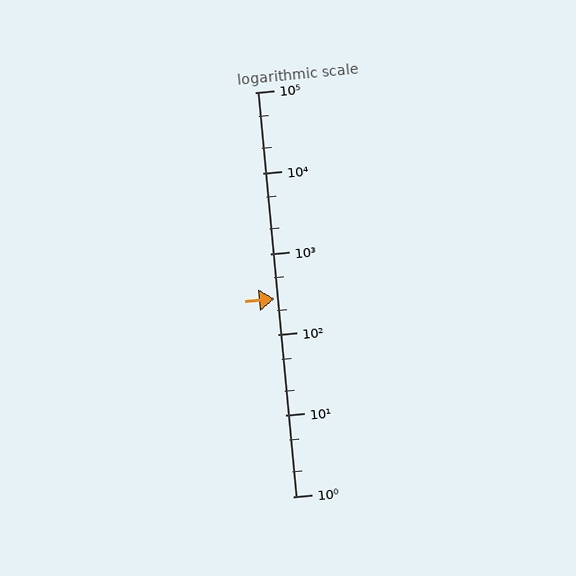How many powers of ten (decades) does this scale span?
The scale spans 5 decades, from 1 to 100000.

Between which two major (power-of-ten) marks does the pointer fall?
The pointer is between 100 and 1000.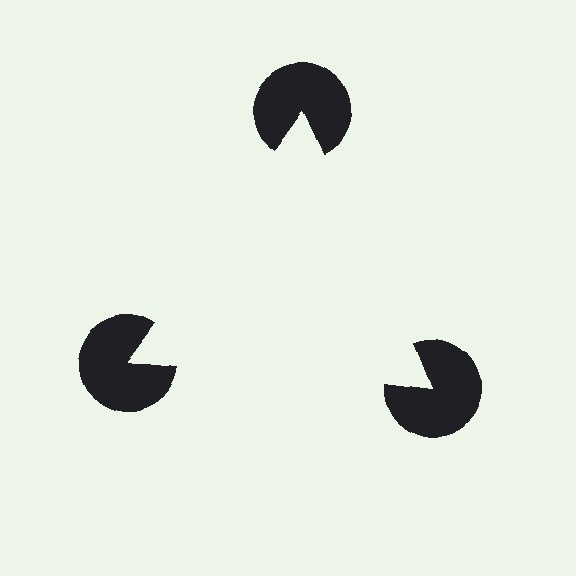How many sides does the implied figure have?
3 sides.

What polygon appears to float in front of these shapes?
An illusory triangle — its edges are inferred from the aligned wedge cuts in the pac-man discs, not physically drawn.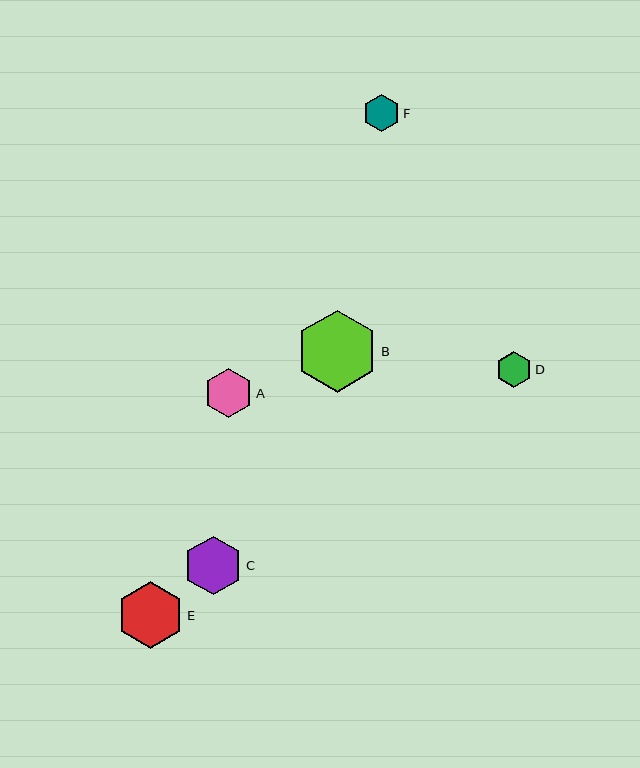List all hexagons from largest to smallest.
From largest to smallest: B, E, C, A, F, D.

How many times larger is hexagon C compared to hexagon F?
Hexagon C is approximately 1.6 times the size of hexagon F.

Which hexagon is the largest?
Hexagon B is the largest with a size of approximately 82 pixels.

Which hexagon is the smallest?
Hexagon D is the smallest with a size of approximately 35 pixels.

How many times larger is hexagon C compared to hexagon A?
Hexagon C is approximately 1.2 times the size of hexagon A.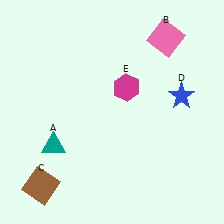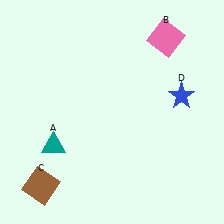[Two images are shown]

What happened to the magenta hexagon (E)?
The magenta hexagon (E) was removed in Image 2. It was in the top-right area of Image 1.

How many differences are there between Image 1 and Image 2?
There is 1 difference between the two images.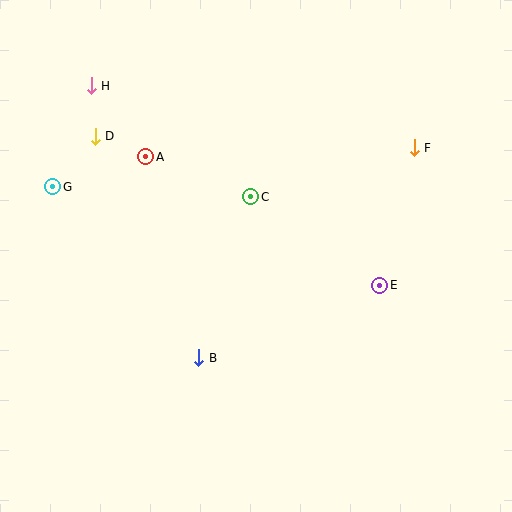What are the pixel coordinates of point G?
Point G is at (53, 187).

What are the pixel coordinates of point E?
Point E is at (380, 285).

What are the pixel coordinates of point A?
Point A is at (146, 157).